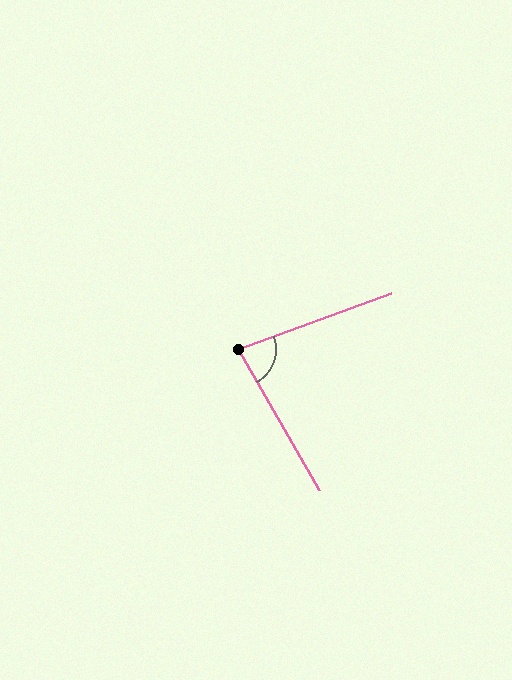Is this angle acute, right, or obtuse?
It is acute.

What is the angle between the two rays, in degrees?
Approximately 81 degrees.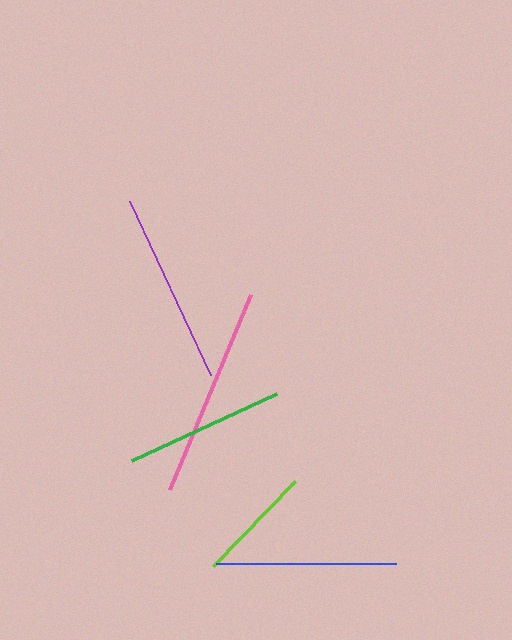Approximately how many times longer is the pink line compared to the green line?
The pink line is approximately 1.3 times the length of the green line.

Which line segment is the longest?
The pink line is the longest at approximately 211 pixels.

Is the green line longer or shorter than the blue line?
The blue line is longer than the green line.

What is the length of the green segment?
The green segment is approximately 160 pixels long.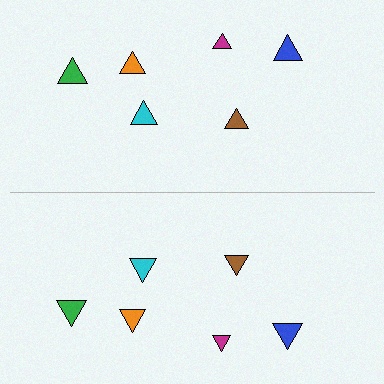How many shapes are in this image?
There are 12 shapes in this image.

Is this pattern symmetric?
Yes, this pattern has bilateral (reflection) symmetry.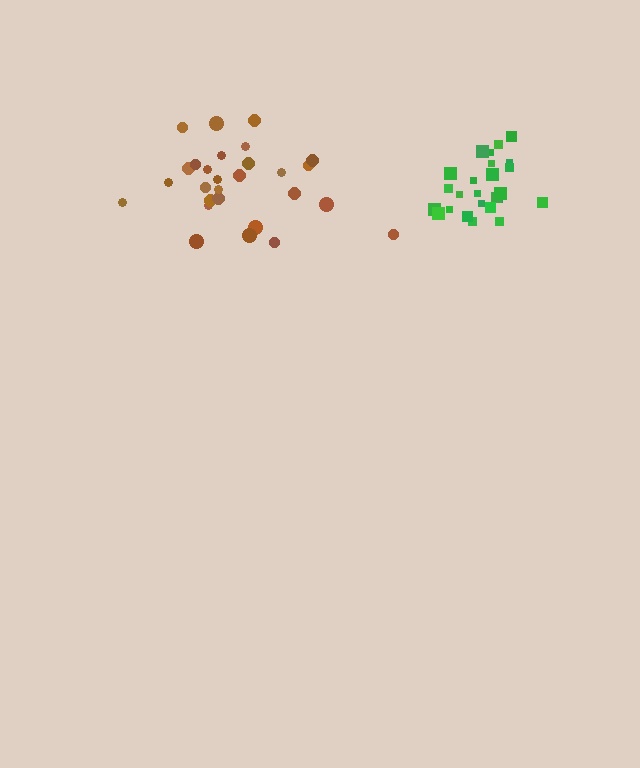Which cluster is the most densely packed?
Green.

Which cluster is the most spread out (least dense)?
Brown.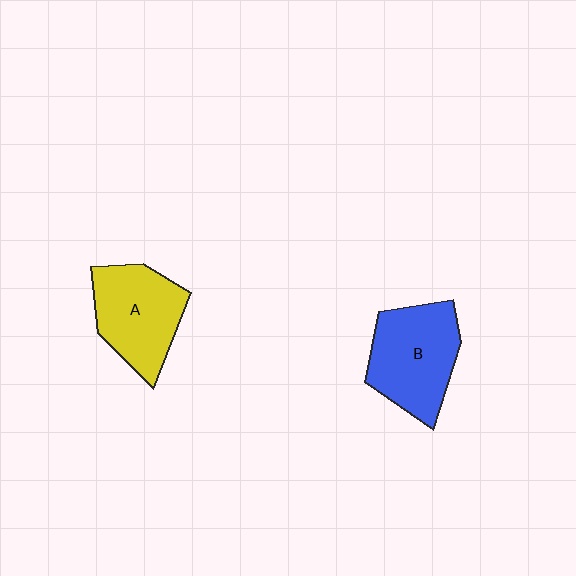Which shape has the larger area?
Shape B (blue).